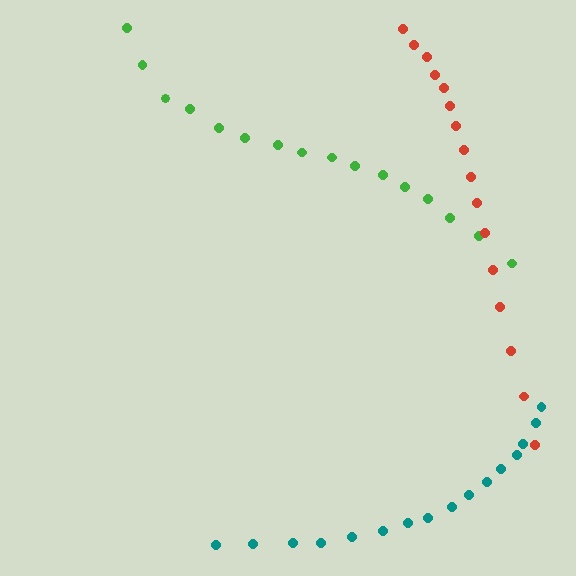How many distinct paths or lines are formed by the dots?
There are 3 distinct paths.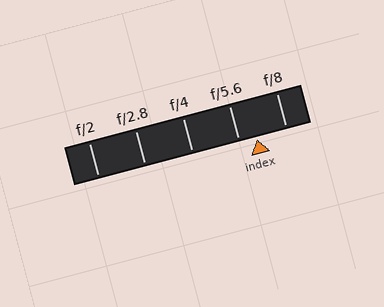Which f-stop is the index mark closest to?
The index mark is closest to f/5.6.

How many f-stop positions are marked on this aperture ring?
There are 5 f-stop positions marked.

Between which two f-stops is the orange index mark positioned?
The index mark is between f/5.6 and f/8.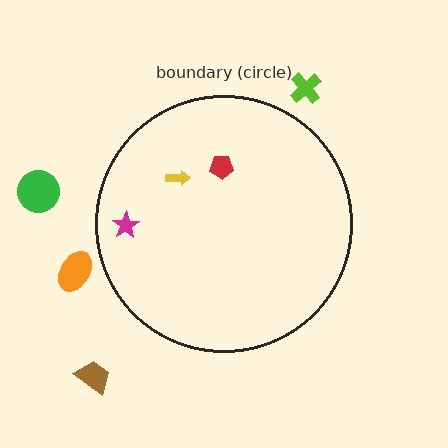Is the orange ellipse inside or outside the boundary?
Outside.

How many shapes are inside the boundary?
3 inside, 4 outside.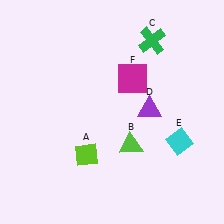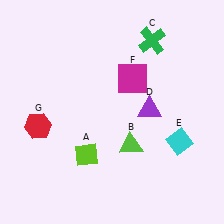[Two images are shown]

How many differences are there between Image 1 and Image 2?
There is 1 difference between the two images.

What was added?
A red hexagon (G) was added in Image 2.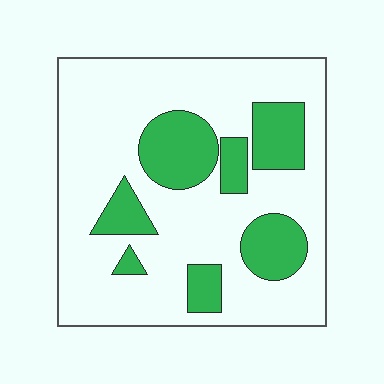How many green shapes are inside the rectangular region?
7.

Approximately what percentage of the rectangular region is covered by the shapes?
Approximately 25%.